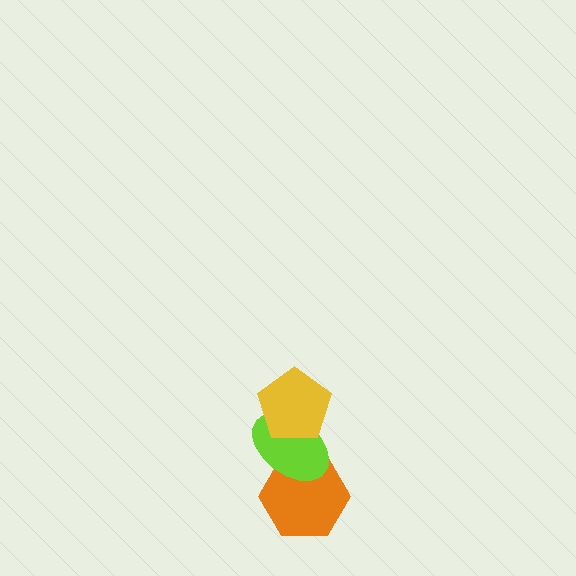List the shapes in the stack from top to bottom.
From top to bottom: the yellow pentagon, the lime ellipse, the orange hexagon.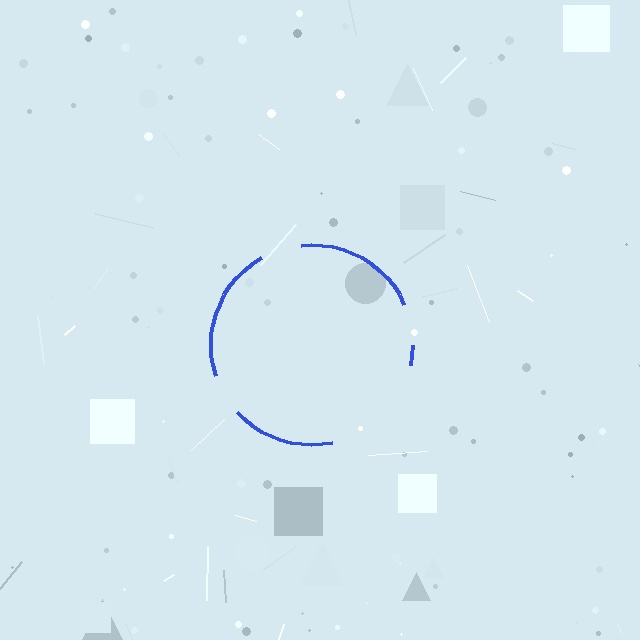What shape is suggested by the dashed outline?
The dashed outline suggests a circle.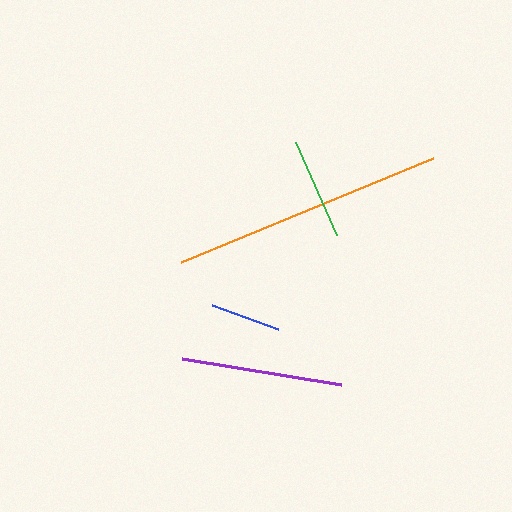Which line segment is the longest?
The orange line is the longest at approximately 272 pixels.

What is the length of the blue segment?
The blue segment is approximately 71 pixels long.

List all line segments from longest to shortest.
From longest to shortest: orange, purple, green, blue.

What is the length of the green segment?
The green segment is approximately 101 pixels long.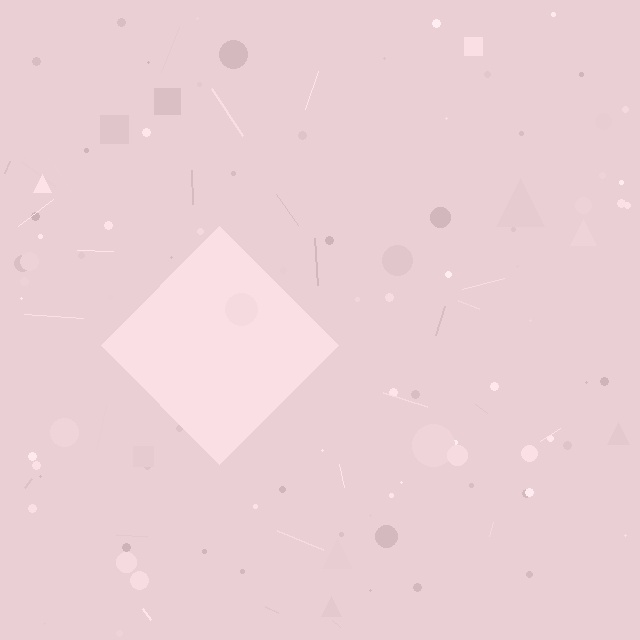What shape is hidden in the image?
A diamond is hidden in the image.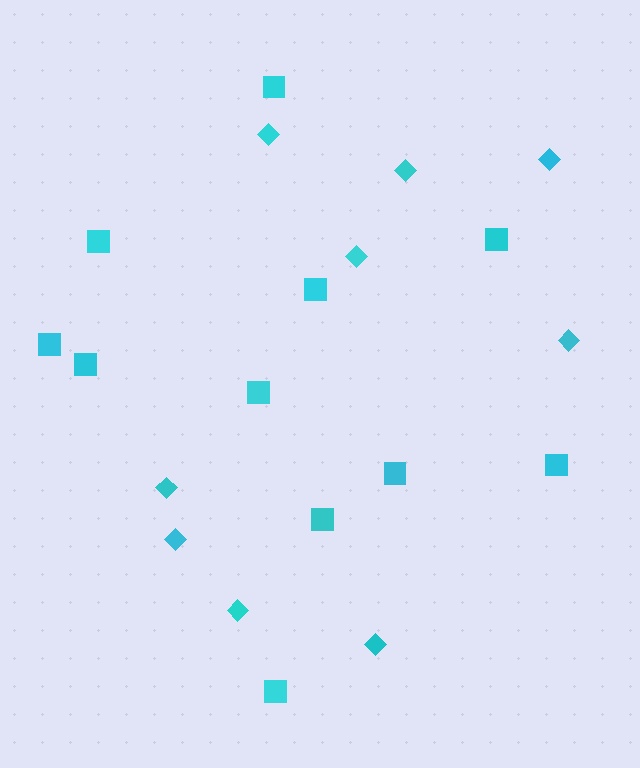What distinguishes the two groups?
There are 2 groups: one group of squares (11) and one group of diamonds (9).